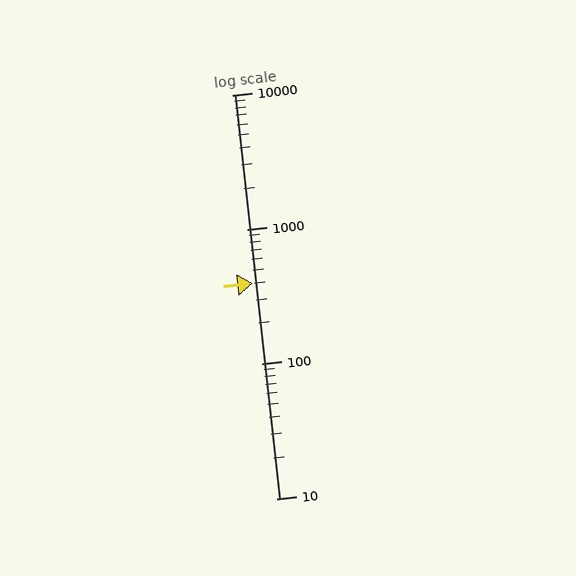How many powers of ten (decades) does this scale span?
The scale spans 3 decades, from 10 to 10000.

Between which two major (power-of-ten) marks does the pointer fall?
The pointer is between 100 and 1000.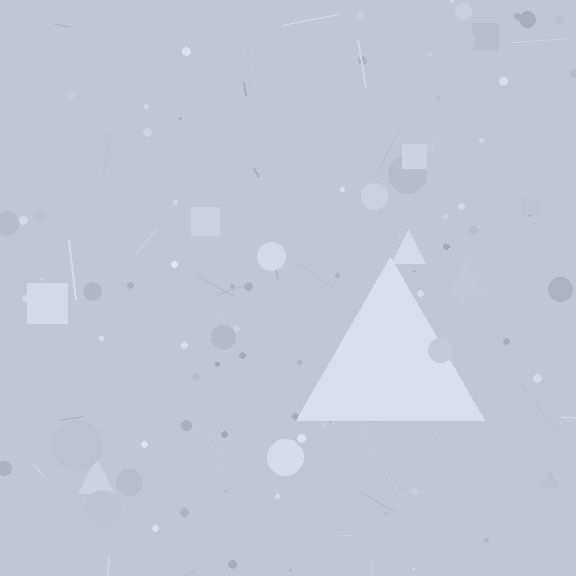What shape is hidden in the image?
A triangle is hidden in the image.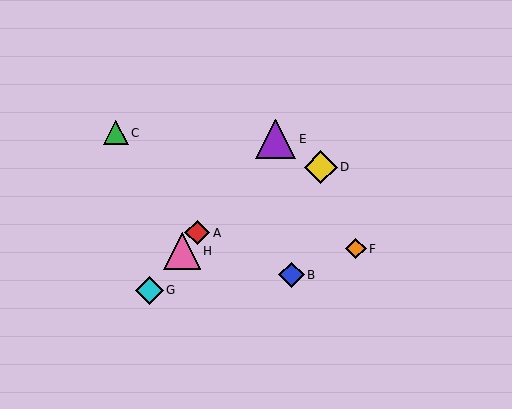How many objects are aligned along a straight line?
4 objects (A, E, G, H) are aligned along a straight line.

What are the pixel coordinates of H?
Object H is at (182, 251).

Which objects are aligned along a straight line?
Objects A, E, G, H are aligned along a straight line.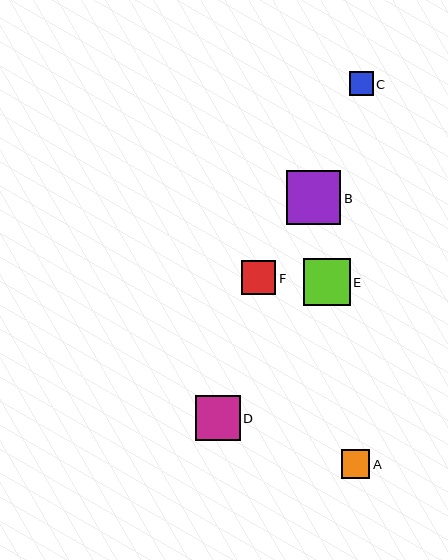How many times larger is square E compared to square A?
Square E is approximately 1.6 times the size of square A.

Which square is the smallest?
Square C is the smallest with a size of approximately 24 pixels.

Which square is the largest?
Square B is the largest with a size of approximately 55 pixels.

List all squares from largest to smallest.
From largest to smallest: B, E, D, F, A, C.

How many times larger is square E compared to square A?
Square E is approximately 1.6 times the size of square A.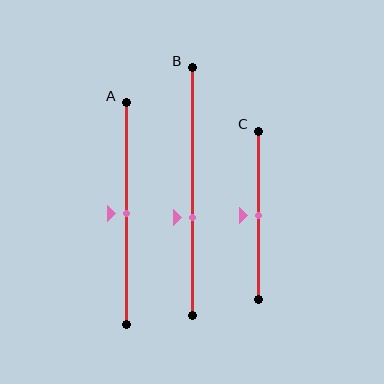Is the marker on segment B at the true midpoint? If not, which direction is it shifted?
No, the marker on segment B is shifted downward by about 11% of the segment length.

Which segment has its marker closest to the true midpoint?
Segment A has its marker closest to the true midpoint.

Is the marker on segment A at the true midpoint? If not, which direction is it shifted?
Yes, the marker on segment A is at the true midpoint.